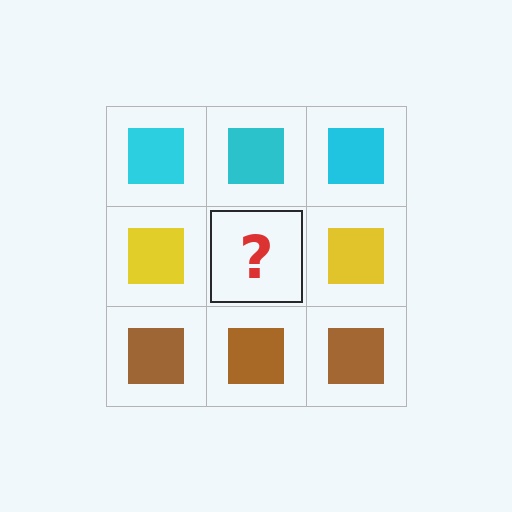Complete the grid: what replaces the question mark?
The question mark should be replaced with a yellow square.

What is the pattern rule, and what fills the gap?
The rule is that each row has a consistent color. The gap should be filled with a yellow square.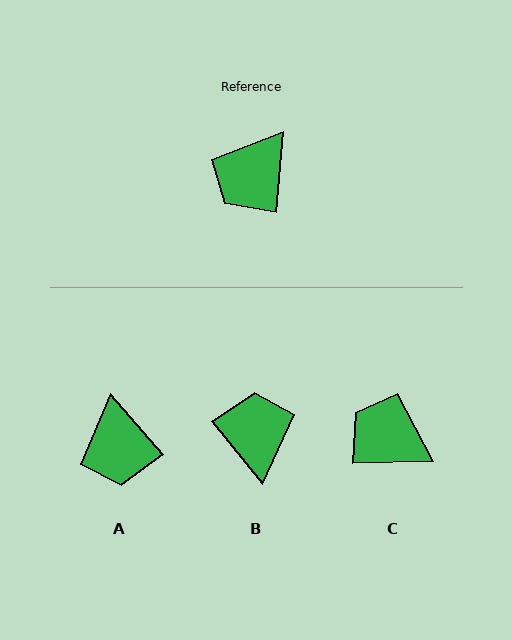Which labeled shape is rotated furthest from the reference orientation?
B, about 136 degrees away.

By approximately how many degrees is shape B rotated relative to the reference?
Approximately 136 degrees clockwise.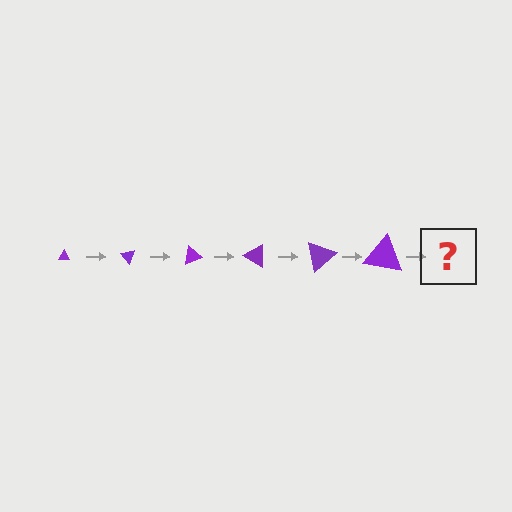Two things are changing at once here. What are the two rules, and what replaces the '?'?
The two rules are that the triangle grows larger each step and it rotates 50 degrees each step. The '?' should be a triangle, larger than the previous one and rotated 300 degrees from the start.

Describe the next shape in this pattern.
It should be a triangle, larger than the previous one and rotated 300 degrees from the start.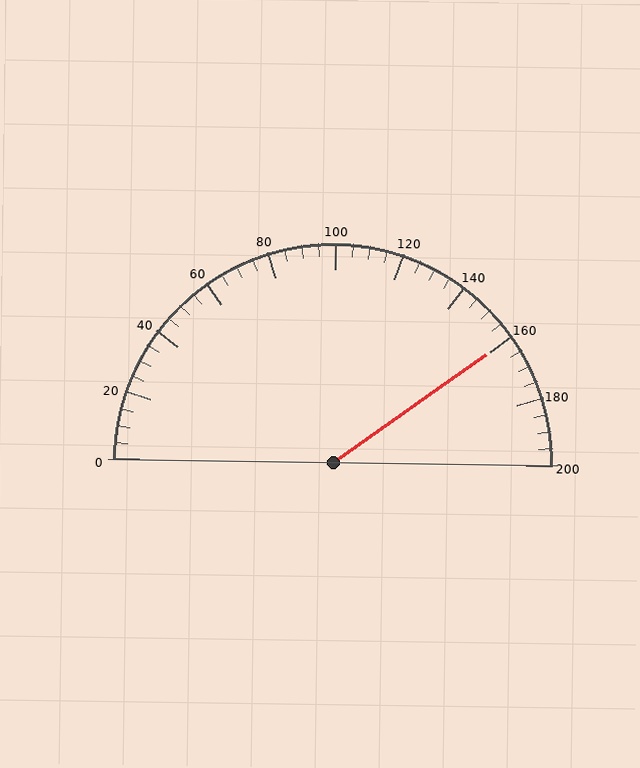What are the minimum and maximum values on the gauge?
The gauge ranges from 0 to 200.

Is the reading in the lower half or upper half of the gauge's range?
The reading is in the upper half of the range (0 to 200).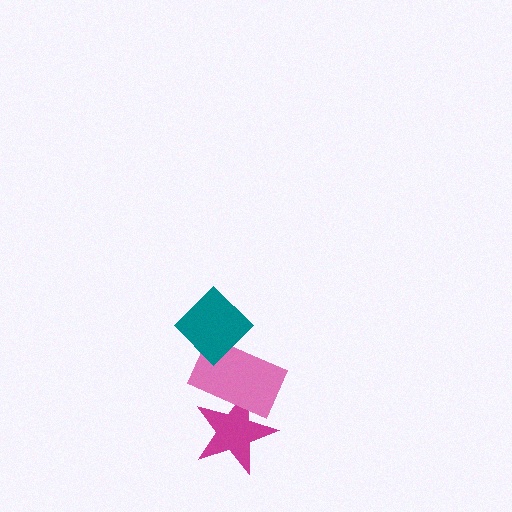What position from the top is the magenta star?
The magenta star is 3rd from the top.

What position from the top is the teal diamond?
The teal diamond is 1st from the top.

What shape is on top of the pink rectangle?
The teal diamond is on top of the pink rectangle.